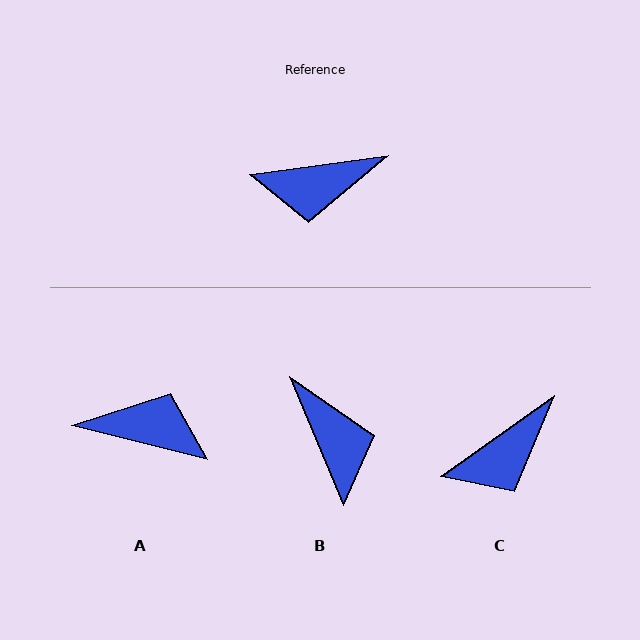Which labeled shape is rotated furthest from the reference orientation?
A, about 158 degrees away.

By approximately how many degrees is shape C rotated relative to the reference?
Approximately 28 degrees counter-clockwise.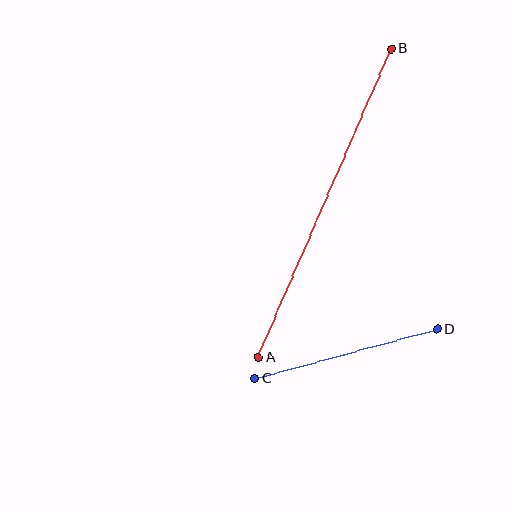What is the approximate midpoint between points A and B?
The midpoint is at approximately (325, 203) pixels.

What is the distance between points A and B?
The distance is approximately 336 pixels.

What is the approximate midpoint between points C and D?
The midpoint is at approximately (346, 354) pixels.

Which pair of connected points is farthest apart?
Points A and B are farthest apart.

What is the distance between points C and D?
The distance is approximately 189 pixels.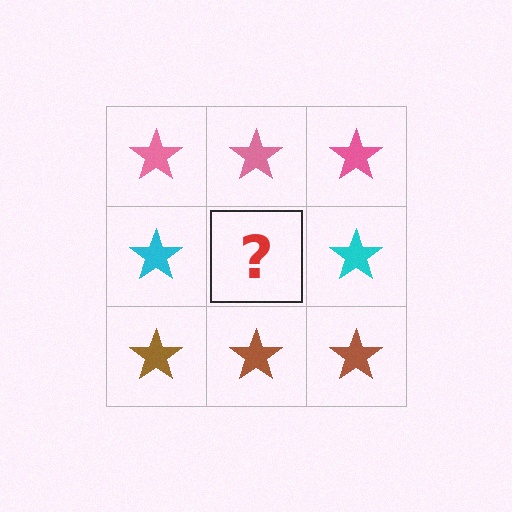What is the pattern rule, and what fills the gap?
The rule is that each row has a consistent color. The gap should be filled with a cyan star.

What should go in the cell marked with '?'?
The missing cell should contain a cyan star.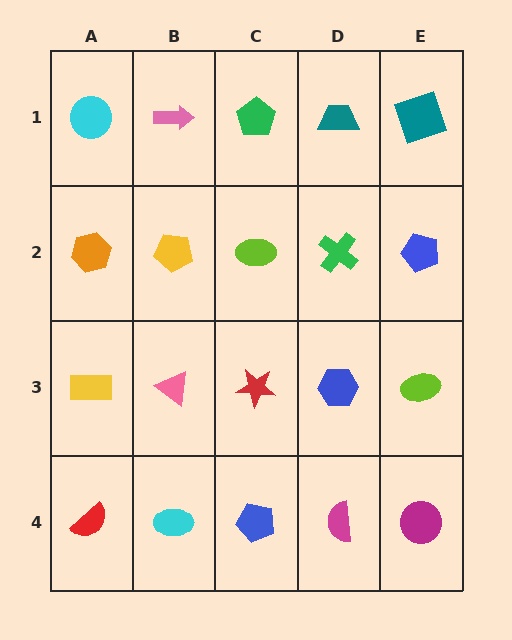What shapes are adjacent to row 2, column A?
A cyan circle (row 1, column A), a yellow rectangle (row 3, column A), a yellow pentagon (row 2, column B).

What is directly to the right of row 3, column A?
A pink triangle.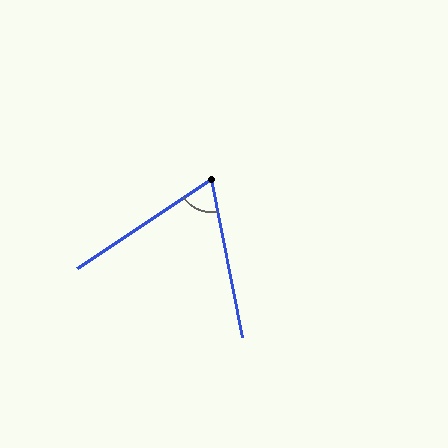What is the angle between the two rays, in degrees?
Approximately 67 degrees.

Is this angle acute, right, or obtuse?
It is acute.